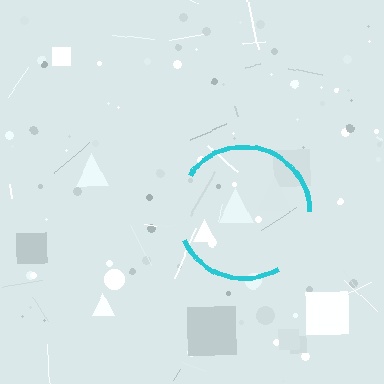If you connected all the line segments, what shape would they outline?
They would outline a circle.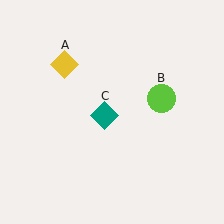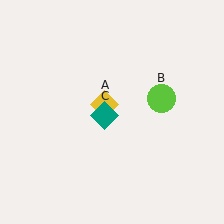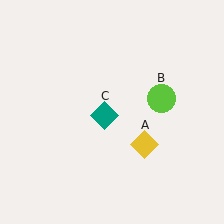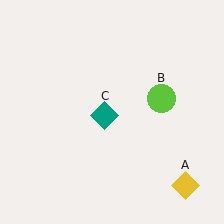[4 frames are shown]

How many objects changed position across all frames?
1 object changed position: yellow diamond (object A).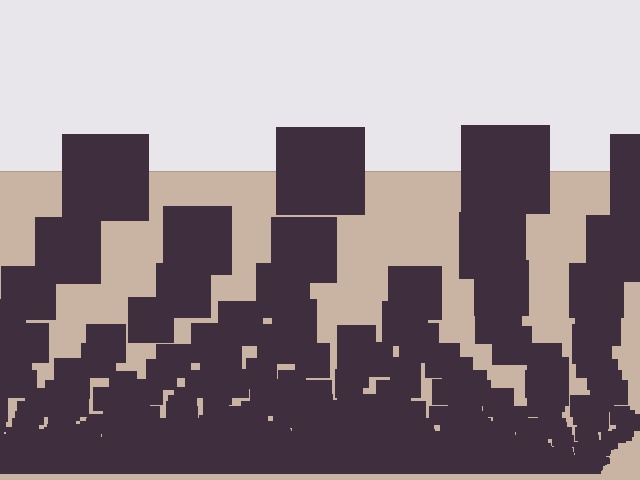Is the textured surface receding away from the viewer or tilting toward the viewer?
The surface appears to tilt toward the viewer. Texture elements get larger and sparser toward the top.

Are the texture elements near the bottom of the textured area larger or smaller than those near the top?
Smaller. The gradient is inverted — elements near the bottom are smaller and denser.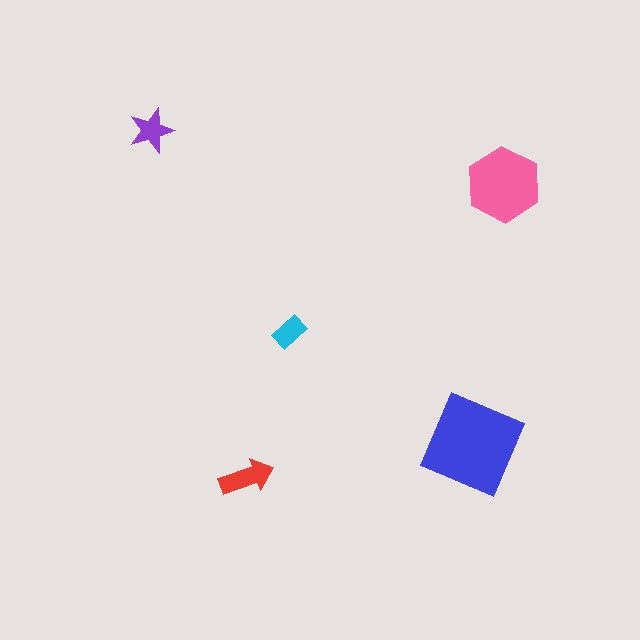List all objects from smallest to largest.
The cyan rectangle, the purple star, the red arrow, the pink hexagon, the blue diamond.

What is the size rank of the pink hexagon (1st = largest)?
2nd.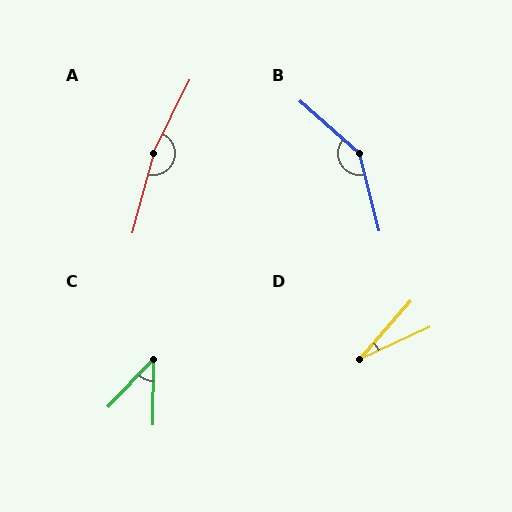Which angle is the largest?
A, at approximately 169 degrees.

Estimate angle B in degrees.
Approximately 146 degrees.